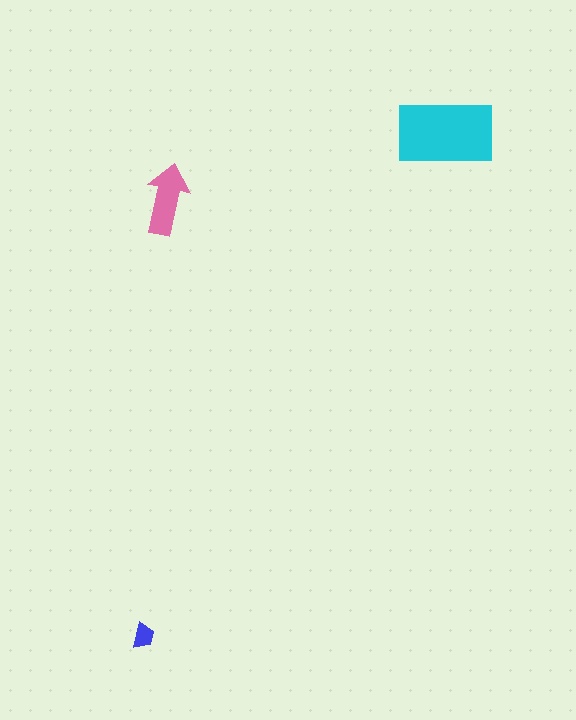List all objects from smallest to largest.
The blue trapezoid, the pink arrow, the cyan rectangle.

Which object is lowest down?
The blue trapezoid is bottommost.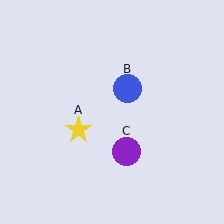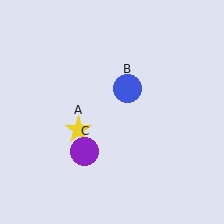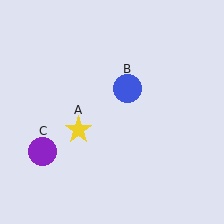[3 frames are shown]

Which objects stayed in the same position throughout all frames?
Yellow star (object A) and blue circle (object B) remained stationary.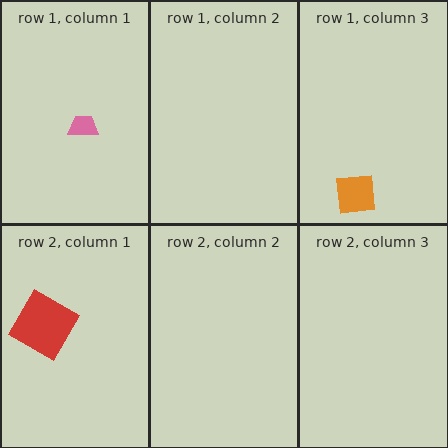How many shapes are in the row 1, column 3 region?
1.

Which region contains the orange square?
The row 1, column 3 region.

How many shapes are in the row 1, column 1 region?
1.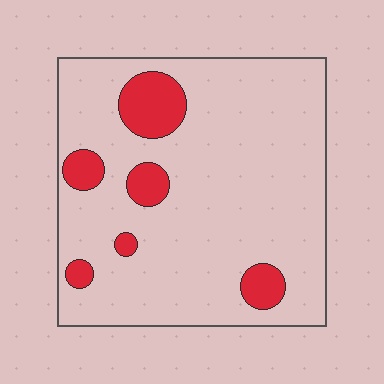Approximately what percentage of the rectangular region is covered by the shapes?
Approximately 15%.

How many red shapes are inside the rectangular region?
6.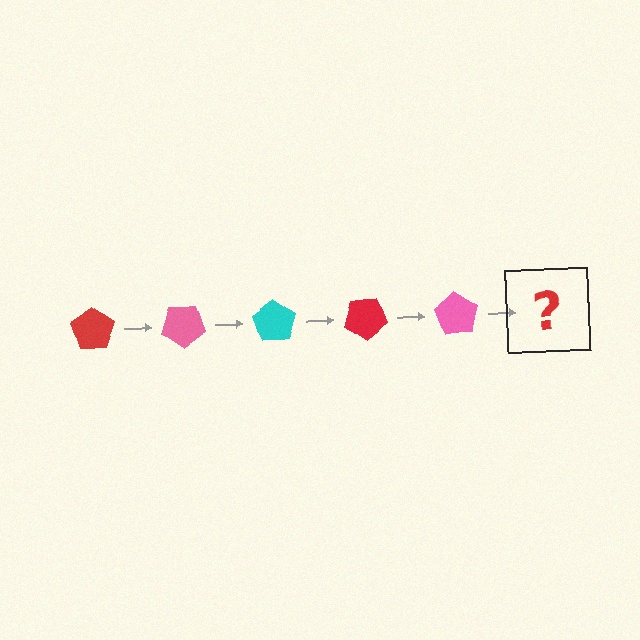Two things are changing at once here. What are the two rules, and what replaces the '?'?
The two rules are that it rotates 35 degrees each step and the color cycles through red, pink, and cyan. The '?' should be a cyan pentagon, rotated 175 degrees from the start.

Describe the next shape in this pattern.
It should be a cyan pentagon, rotated 175 degrees from the start.